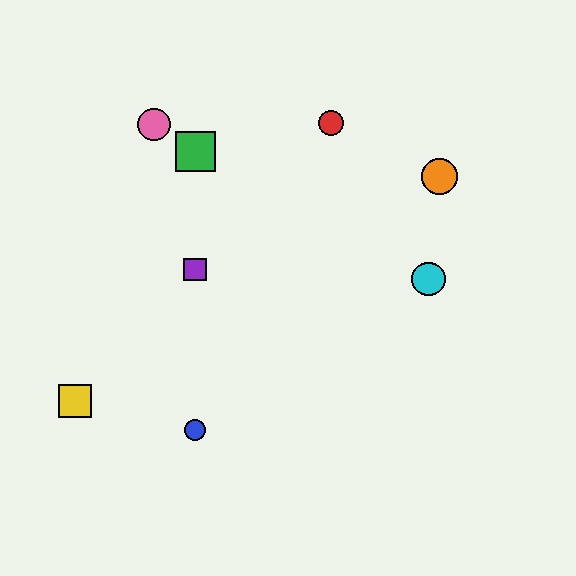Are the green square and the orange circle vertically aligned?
No, the green square is at x≈195 and the orange circle is at x≈439.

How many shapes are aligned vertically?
3 shapes (the blue circle, the green square, the purple square) are aligned vertically.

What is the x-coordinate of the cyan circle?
The cyan circle is at x≈429.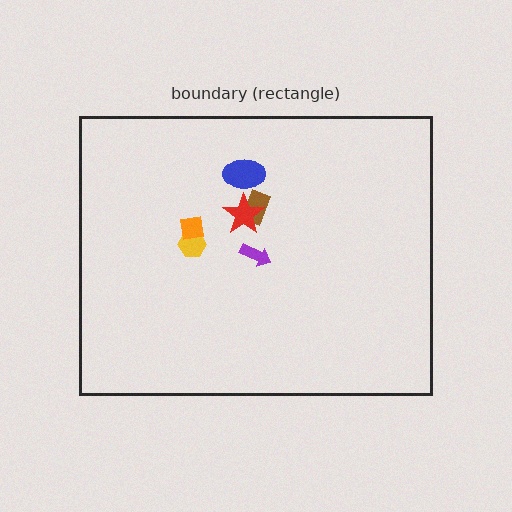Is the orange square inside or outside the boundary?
Inside.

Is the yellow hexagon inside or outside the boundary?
Inside.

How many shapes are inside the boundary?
6 inside, 0 outside.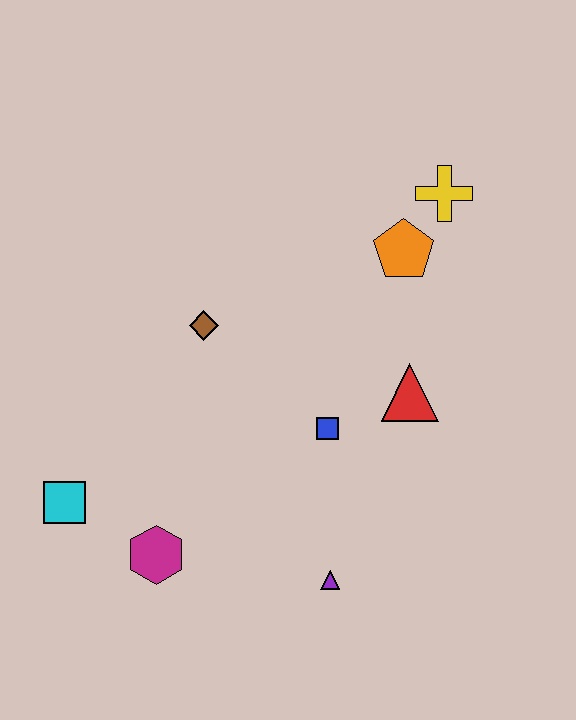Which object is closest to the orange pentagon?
The yellow cross is closest to the orange pentagon.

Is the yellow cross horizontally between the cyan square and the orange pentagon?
No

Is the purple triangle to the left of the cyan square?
No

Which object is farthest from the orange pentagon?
The cyan square is farthest from the orange pentagon.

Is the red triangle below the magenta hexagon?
No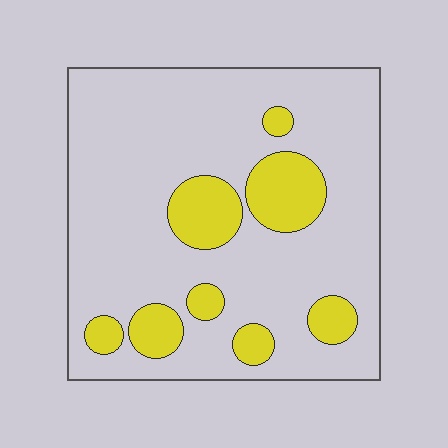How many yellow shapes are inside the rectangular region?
8.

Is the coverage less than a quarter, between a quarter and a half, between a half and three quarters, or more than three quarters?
Less than a quarter.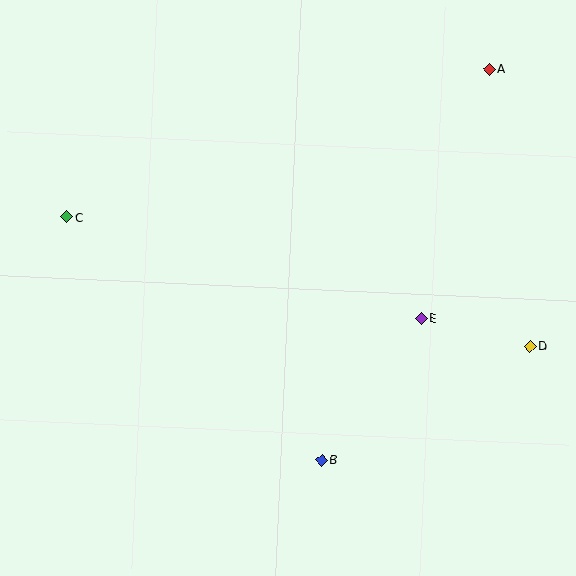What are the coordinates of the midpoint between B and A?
The midpoint between B and A is at (405, 265).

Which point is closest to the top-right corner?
Point A is closest to the top-right corner.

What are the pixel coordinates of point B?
Point B is at (322, 460).